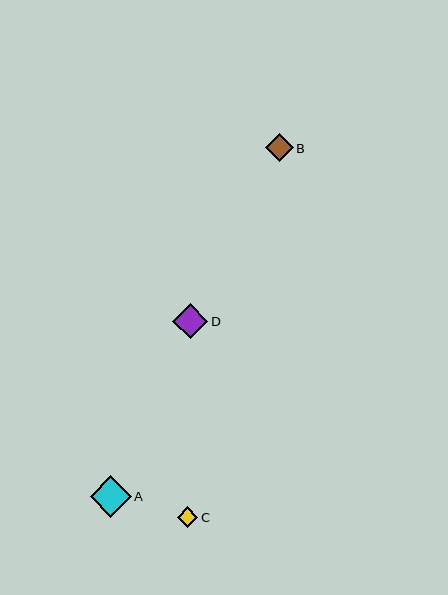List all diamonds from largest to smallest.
From largest to smallest: A, D, B, C.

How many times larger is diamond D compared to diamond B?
Diamond D is approximately 1.3 times the size of diamond B.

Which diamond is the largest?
Diamond A is the largest with a size of approximately 41 pixels.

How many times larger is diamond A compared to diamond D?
Diamond A is approximately 1.2 times the size of diamond D.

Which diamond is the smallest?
Diamond C is the smallest with a size of approximately 21 pixels.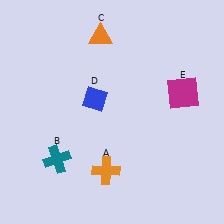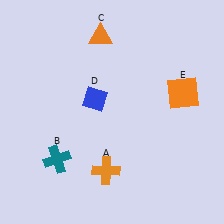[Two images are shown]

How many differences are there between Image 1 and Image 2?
There is 1 difference between the two images.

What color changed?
The square (E) changed from magenta in Image 1 to orange in Image 2.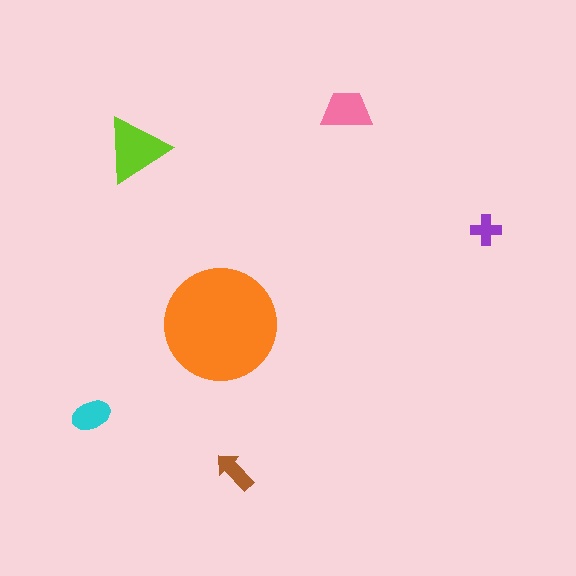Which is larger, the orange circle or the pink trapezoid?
The orange circle.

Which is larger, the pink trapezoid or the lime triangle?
The lime triangle.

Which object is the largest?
The orange circle.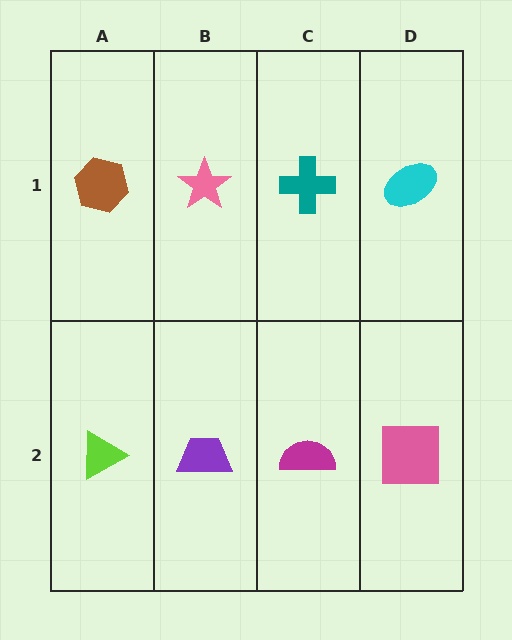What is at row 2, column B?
A purple trapezoid.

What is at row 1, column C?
A teal cross.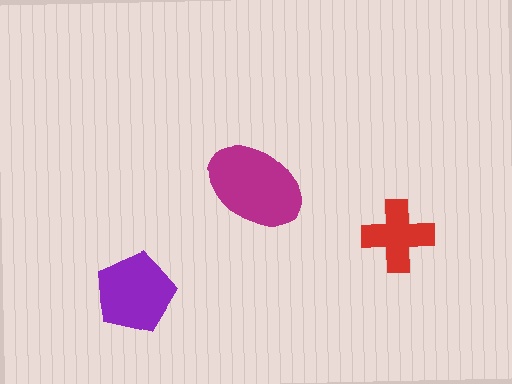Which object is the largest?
The magenta ellipse.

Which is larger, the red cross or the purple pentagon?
The purple pentagon.